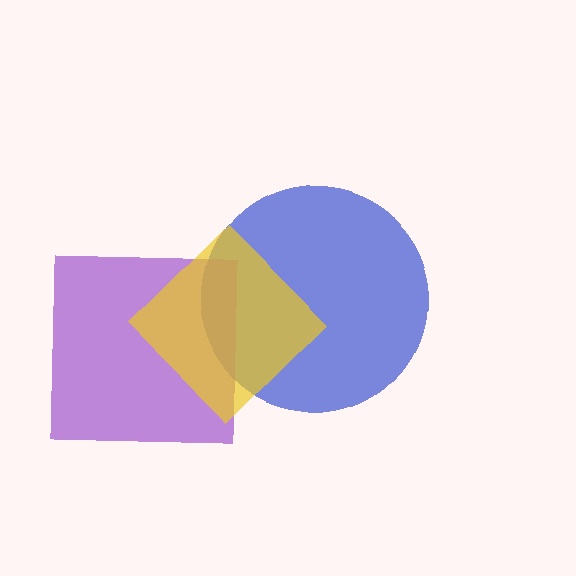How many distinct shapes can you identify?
There are 3 distinct shapes: a blue circle, a purple square, a yellow diamond.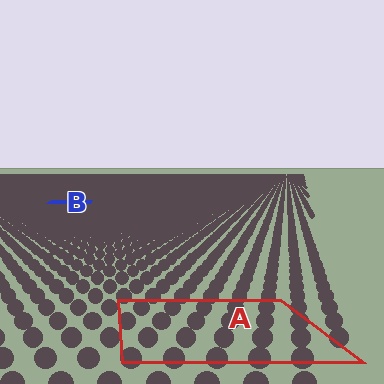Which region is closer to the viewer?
Region A is closer. The texture elements there are larger and more spread out.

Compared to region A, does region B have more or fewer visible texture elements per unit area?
Region B has more texture elements per unit area — they are packed more densely because it is farther away.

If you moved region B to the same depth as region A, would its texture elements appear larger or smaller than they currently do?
They would appear larger. At a closer depth, the same texture elements are projected at a bigger on-screen size.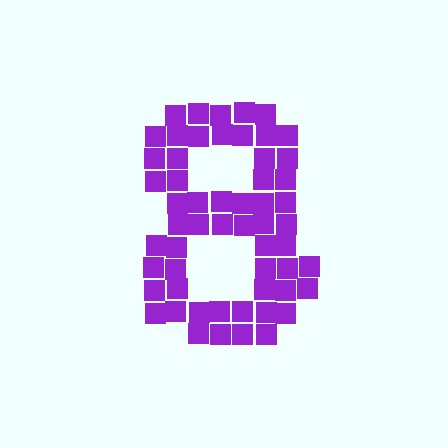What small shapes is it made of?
It is made of small squares.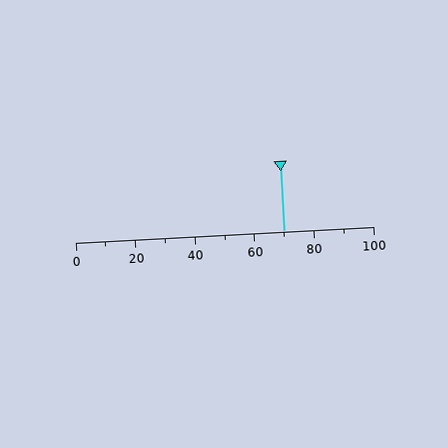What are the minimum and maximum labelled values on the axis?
The axis runs from 0 to 100.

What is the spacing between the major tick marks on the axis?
The major ticks are spaced 20 apart.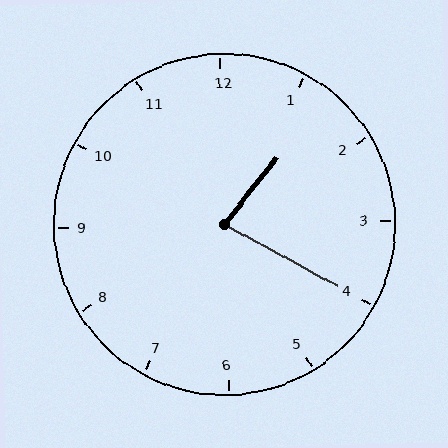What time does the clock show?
1:20.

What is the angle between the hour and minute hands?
Approximately 80 degrees.